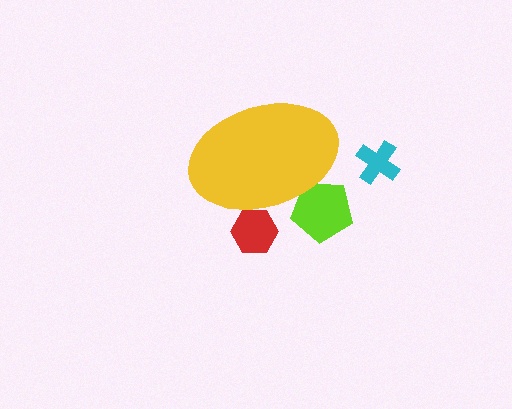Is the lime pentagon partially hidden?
Yes, the lime pentagon is partially hidden behind the yellow ellipse.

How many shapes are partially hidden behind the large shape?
2 shapes are partially hidden.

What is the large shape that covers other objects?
A yellow ellipse.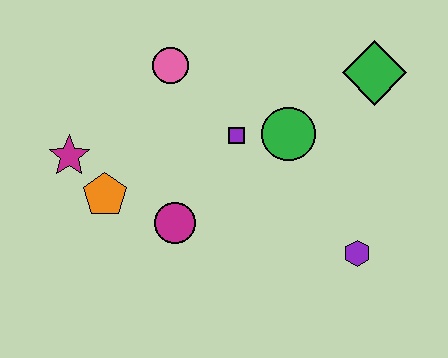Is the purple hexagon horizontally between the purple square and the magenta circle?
No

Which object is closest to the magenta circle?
The orange pentagon is closest to the magenta circle.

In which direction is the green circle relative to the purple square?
The green circle is to the right of the purple square.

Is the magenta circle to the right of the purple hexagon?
No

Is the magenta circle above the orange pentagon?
No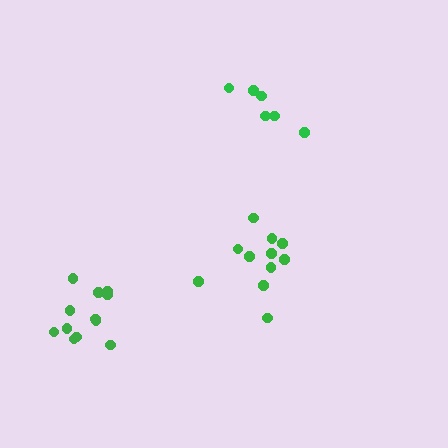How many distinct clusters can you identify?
There are 3 distinct clusters.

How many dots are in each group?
Group 1: 11 dots, Group 2: 12 dots, Group 3: 6 dots (29 total).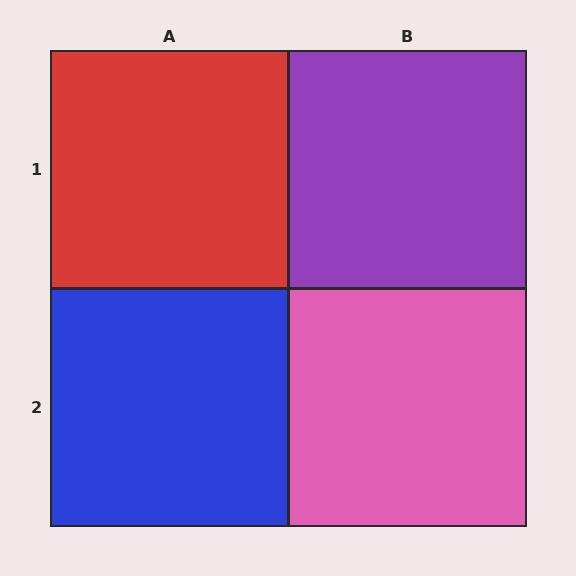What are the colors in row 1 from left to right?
Red, purple.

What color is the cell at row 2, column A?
Blue.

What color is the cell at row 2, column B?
Pink.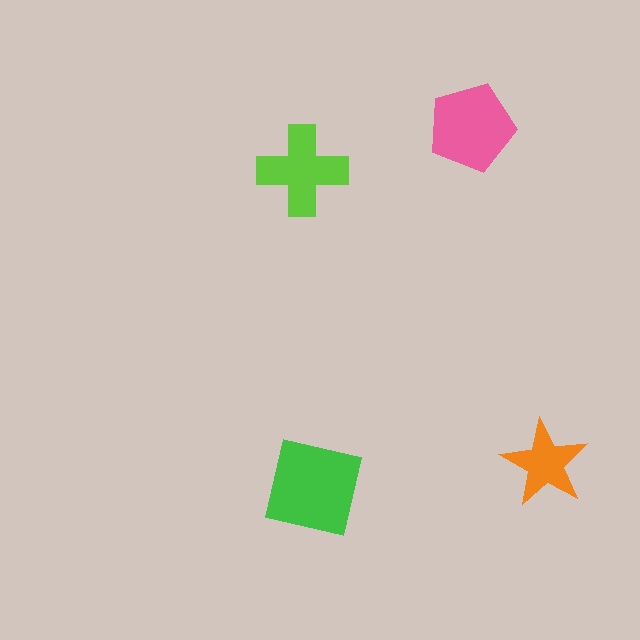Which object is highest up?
The pink pentagon is topmost.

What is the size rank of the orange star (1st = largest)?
4th.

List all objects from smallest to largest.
The orange star, the lime cross, the pink pentagon, the green square.